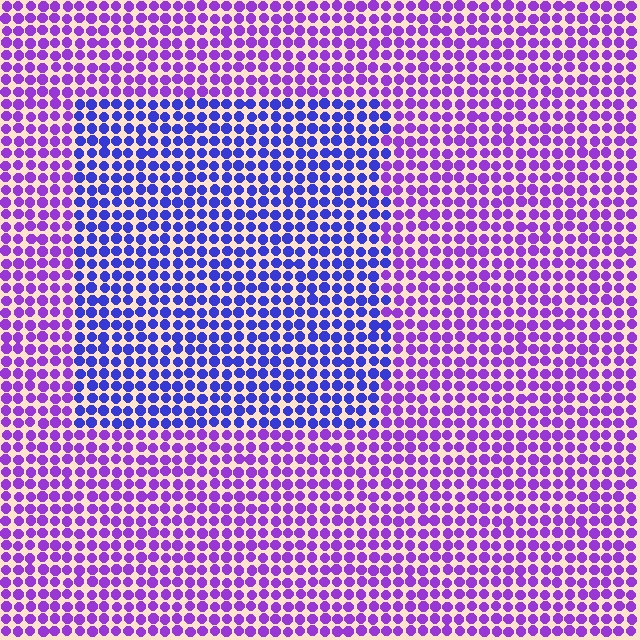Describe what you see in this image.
The image is filled with small purple elements in a uniform arrangement. A rectangle-shaped region is visible where the elements are tinted to a slightly different hue, forming a subtle color boundary.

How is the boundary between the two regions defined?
The boundary is defined purely by a slight shift in hue (about 37 degrees). Spacing, size, and orientation are identical on both sides.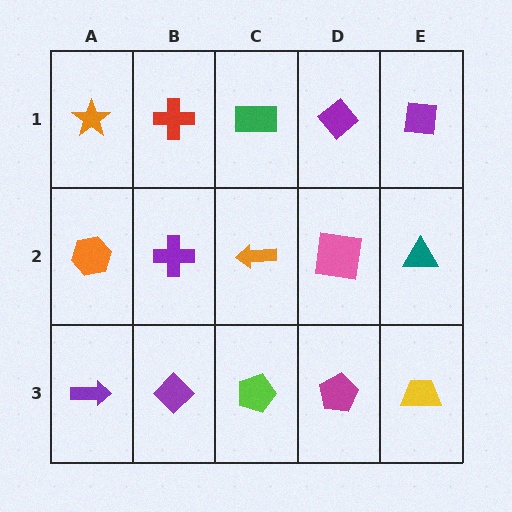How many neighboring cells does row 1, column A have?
2.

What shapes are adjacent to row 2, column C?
A green rectangle (row 1, column C), a lime pentagon (row 3, column C), a purple cross (row 2, column B), a pink square (row 2, column D).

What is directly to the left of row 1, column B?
An orange star.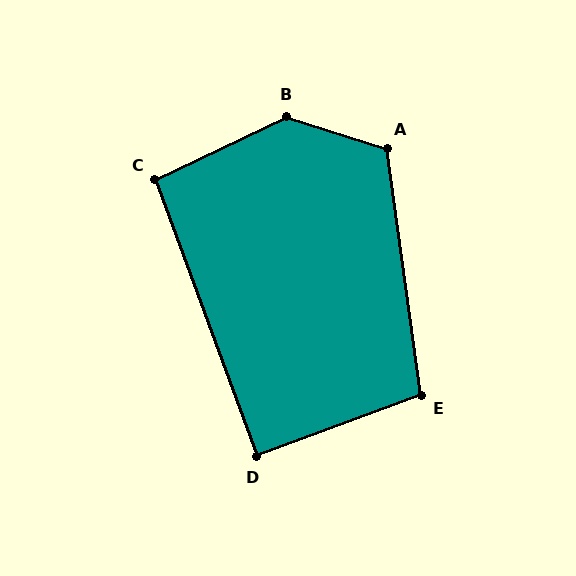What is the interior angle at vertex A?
Approximately 115 degrees (obtuse).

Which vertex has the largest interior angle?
B, at approximately 137 degrees.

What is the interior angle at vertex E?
Approximately 102 degrees (obtuse).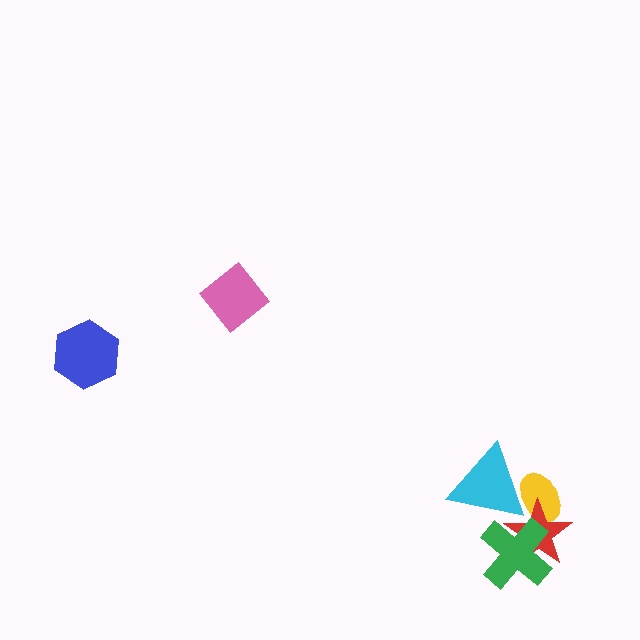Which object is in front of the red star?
The green cross is in front of the red star.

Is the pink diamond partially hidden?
No, no other shape covers it.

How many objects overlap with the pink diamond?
0 objects overlap with the pink diamond.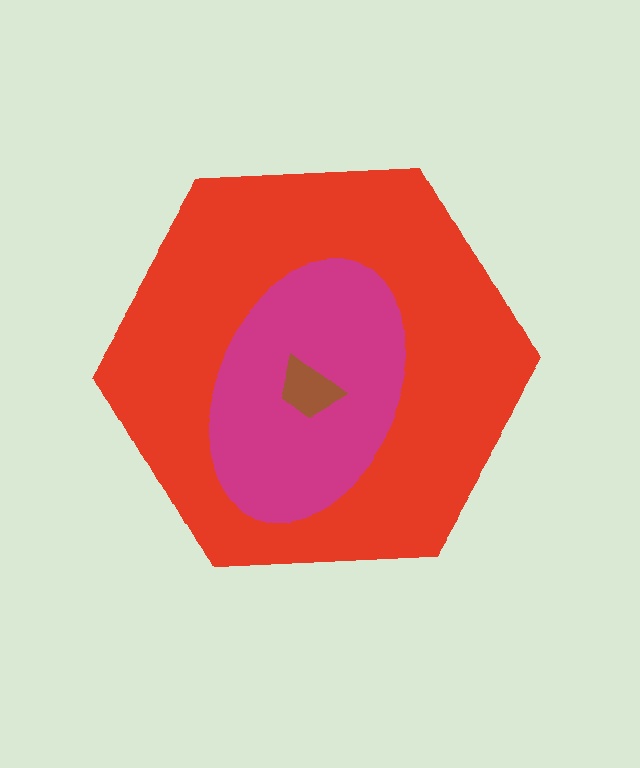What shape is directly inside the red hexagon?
The magenta ellipse.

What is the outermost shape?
The red hexagon.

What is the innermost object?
The brown trapezoid.